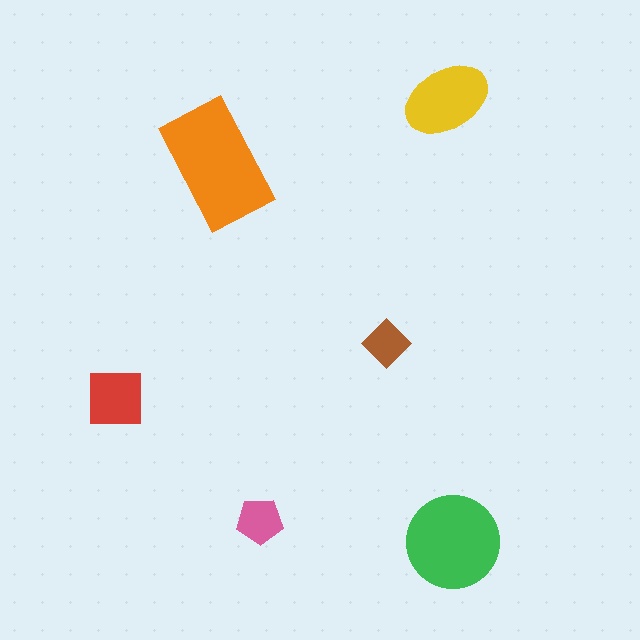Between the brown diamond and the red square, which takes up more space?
The red square.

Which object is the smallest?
The brown diamond.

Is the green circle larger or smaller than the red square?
Larger.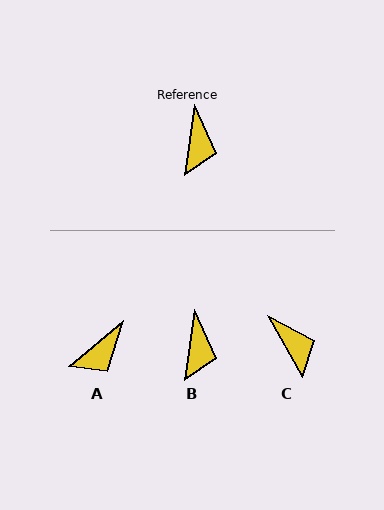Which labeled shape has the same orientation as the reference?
B.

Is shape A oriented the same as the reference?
No, it is off by about 42 degrees.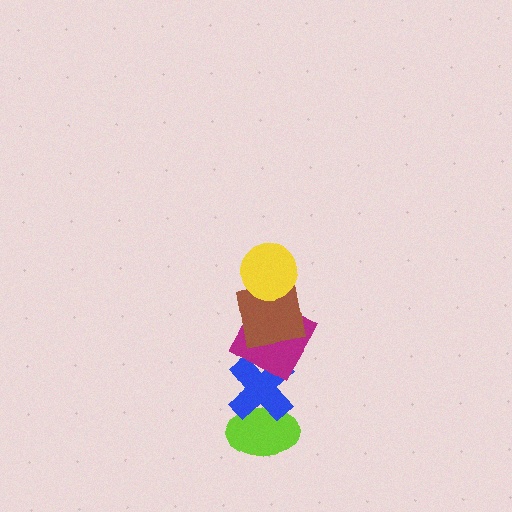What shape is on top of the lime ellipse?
The blue cross is on top of the lime ellipse.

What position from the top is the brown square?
The brown square is 2nd from the top.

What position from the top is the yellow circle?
The yellow circle is 1st from the top.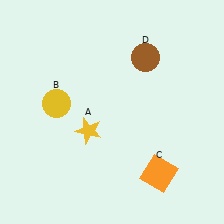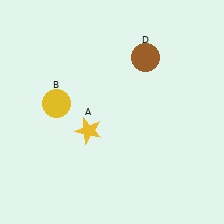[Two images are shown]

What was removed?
The orange square (C) was removed in Image 2.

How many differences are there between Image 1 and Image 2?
There is 1 difference between the two images.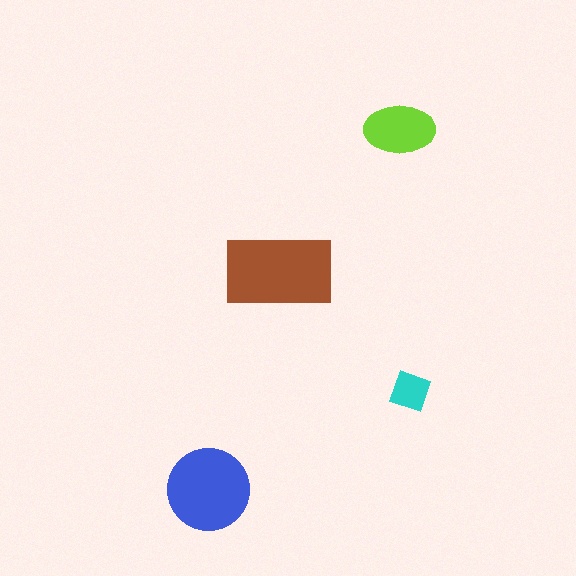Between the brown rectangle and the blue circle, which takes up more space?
The brown rectangle.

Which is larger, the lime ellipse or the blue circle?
The blue circle.